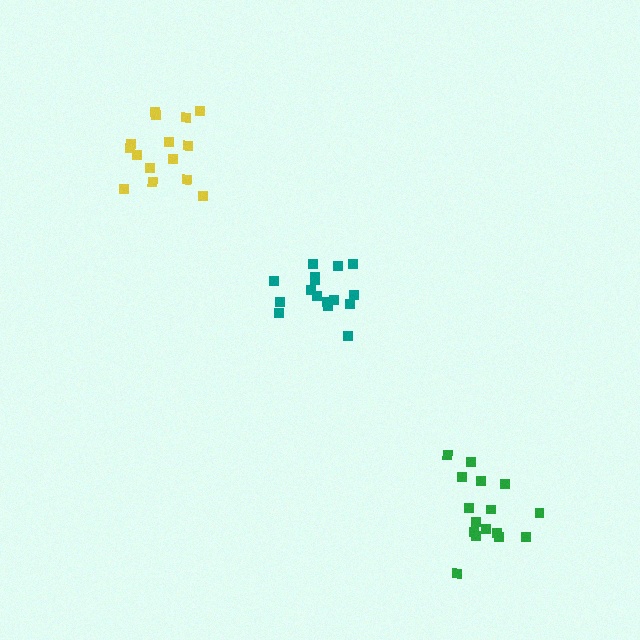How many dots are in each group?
Group 1: 16 dots, Group 2: 15 dots, Group 3: 16 dots (47 total).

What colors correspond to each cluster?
The clusters are colored: teal, yellow, green.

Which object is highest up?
The yellow cluster is topmost.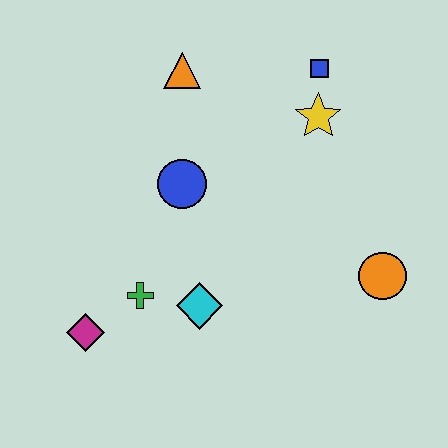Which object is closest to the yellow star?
The blue square is closest to the yellow star.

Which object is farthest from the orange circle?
The magenta diamond is farthest from the orange circle.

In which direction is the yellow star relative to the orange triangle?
The yellow star is to the right of the orange triangle.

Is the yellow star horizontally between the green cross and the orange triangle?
No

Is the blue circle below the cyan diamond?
No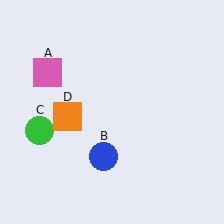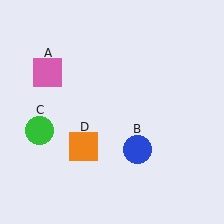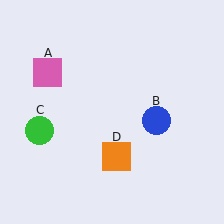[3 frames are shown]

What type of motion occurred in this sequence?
The blue circle (object B), orange square (object D) rotated counterclockwise around the center of the scene.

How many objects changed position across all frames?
2 objects changed position: blue circle (object B), orange square (object D).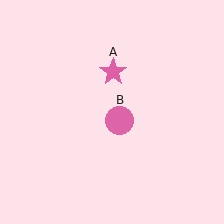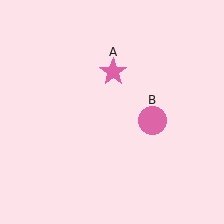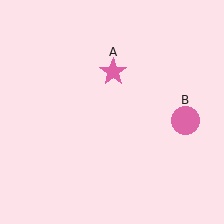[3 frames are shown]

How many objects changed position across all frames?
1 object changed position: pink circle (object B).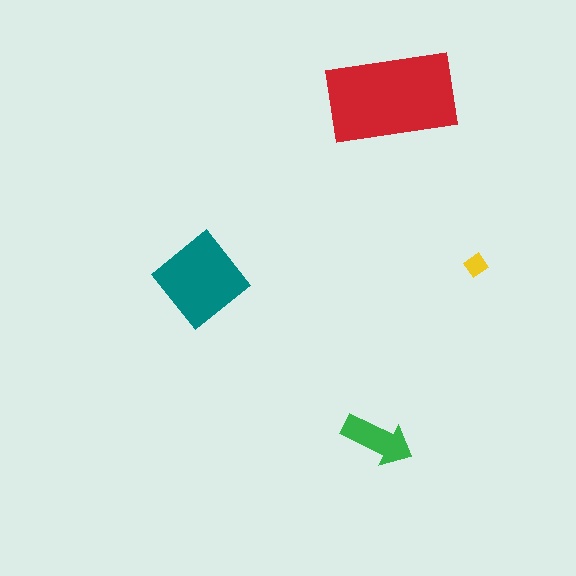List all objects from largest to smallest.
The red rectangle, the teal diamond, the green arrow, the yellow diamond.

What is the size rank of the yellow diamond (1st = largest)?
4th.